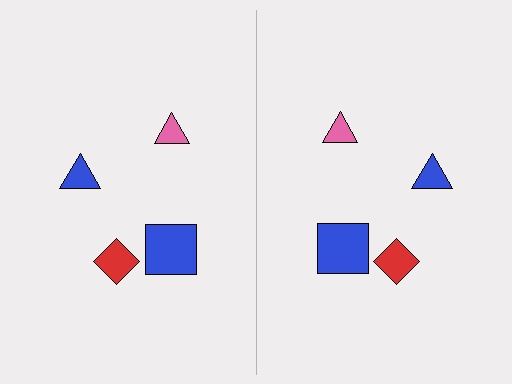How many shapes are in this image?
There are 8 shapes in this image.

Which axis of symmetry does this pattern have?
The pattern has a vertical axis of symmetry running through the center of the image.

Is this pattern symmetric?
Yes, this pattern has bilateral (reflection) symmetry.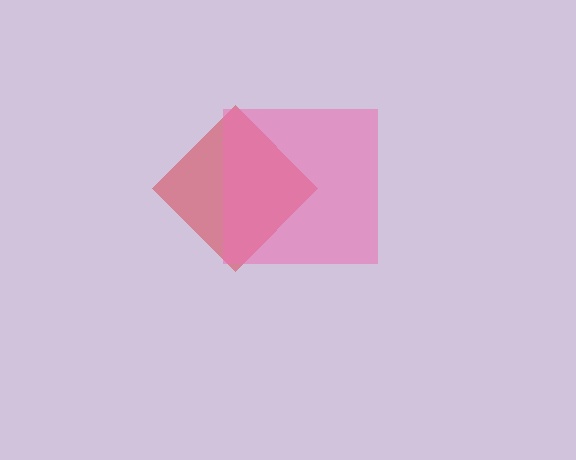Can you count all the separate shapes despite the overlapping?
Yes, there are 2 separate shapes.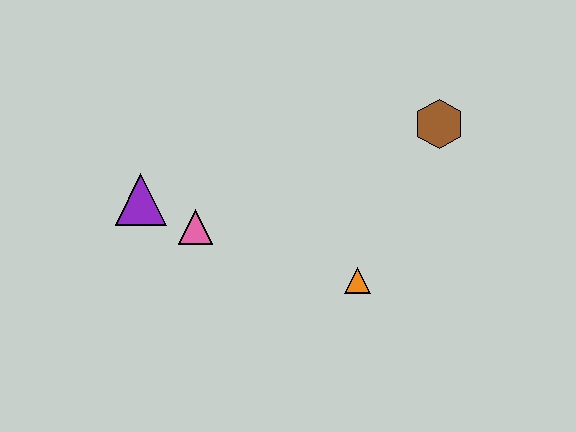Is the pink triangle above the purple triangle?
No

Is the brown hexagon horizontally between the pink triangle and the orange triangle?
No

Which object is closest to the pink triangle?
The purple triangle is closest to the pink triangle.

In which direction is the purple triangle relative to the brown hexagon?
The purple triangle is to the left of the brown hexagon.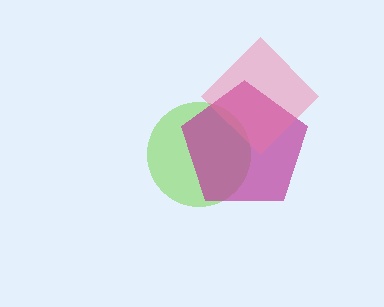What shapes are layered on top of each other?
The layered shapes are: a lime circle, a magenta pentagon, a pink diamond.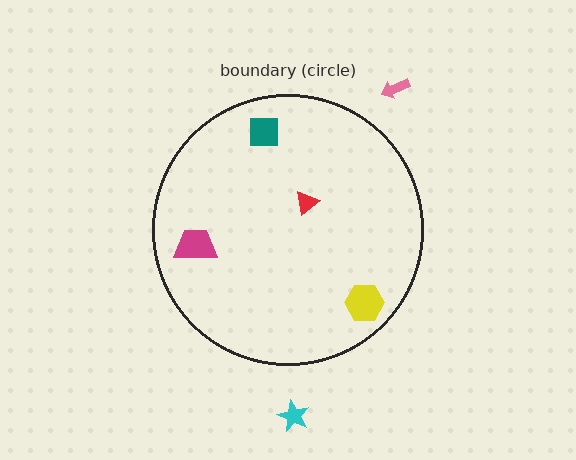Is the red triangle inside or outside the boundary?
Inside.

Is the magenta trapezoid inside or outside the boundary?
Inside.